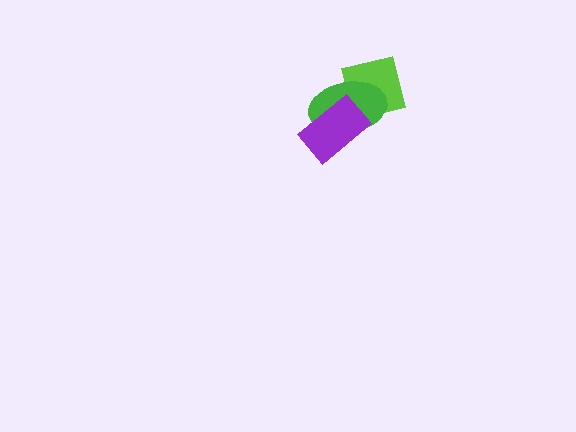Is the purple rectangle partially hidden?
No, no other shape covers it.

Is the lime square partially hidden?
Yes, it is partially covered by another shape.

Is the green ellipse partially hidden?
Yes, it is partially covered by another shape.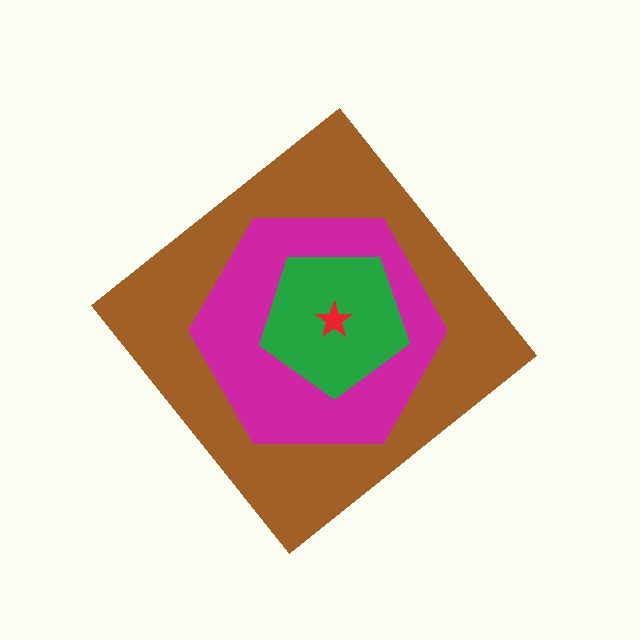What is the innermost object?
The red star.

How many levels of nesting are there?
4.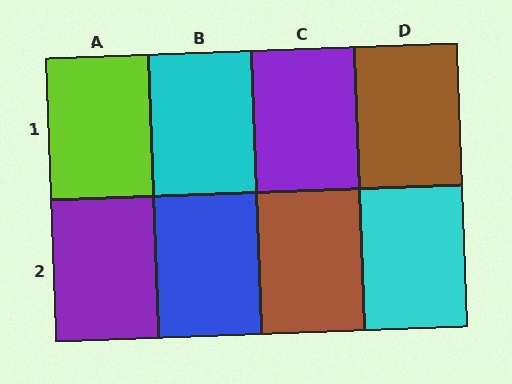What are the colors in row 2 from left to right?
Purple, blue, brown, cyan.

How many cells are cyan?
2 cells are cyan.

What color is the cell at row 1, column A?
Lime.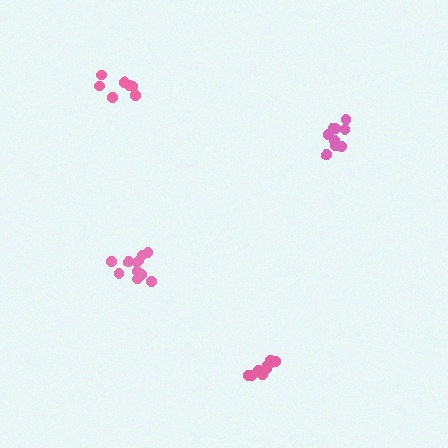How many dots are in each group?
Group 1: 7 dots, Group 2: 11 dots, Group 3: 9 dots, Group 4: 8 dots (35 total).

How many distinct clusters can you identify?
There are 4 distinct clusters.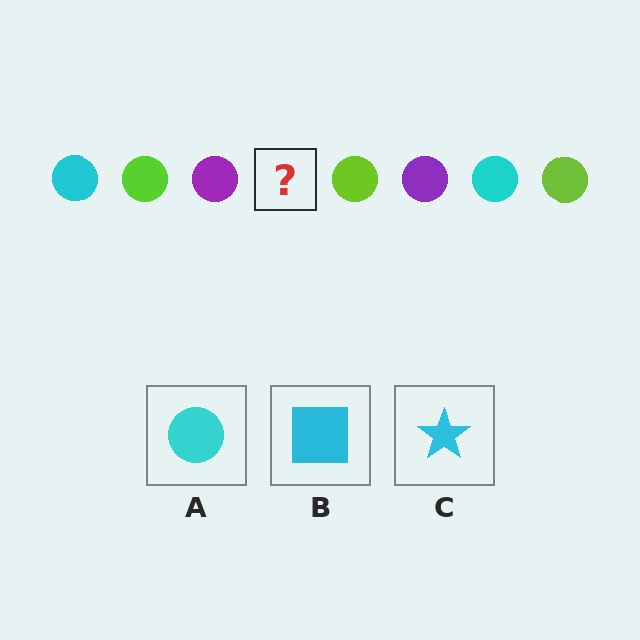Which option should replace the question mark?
Option A.